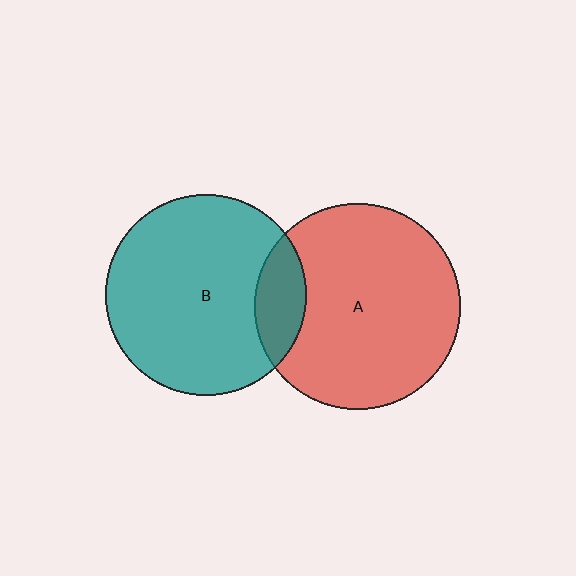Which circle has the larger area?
Circle A (red).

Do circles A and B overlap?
Yes.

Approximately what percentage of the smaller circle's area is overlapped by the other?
Approximately 15%.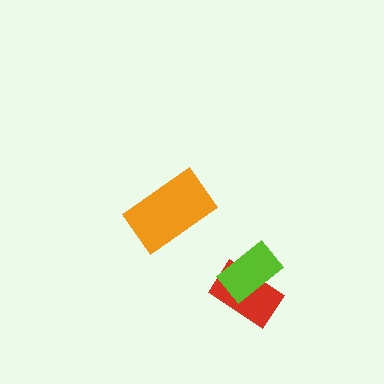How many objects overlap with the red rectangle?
1 object overlaps with the red rectangle.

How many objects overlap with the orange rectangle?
0 objects overlap with the orange rectangle.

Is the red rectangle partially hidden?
Yes, it is partially covered by another shape.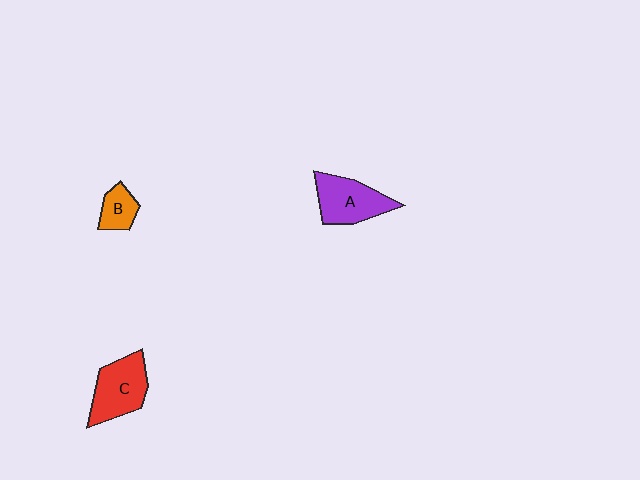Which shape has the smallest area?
Shape B (orange).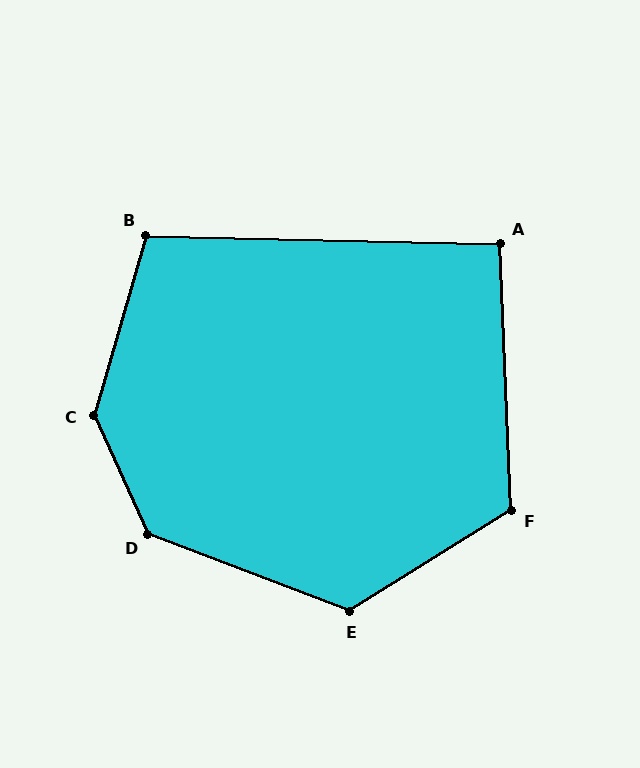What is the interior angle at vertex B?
Approximately 105 degrees (obtuse).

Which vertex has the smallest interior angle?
A, at approximately 94 degrees.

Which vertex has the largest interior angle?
C, at approximately 139 degrees.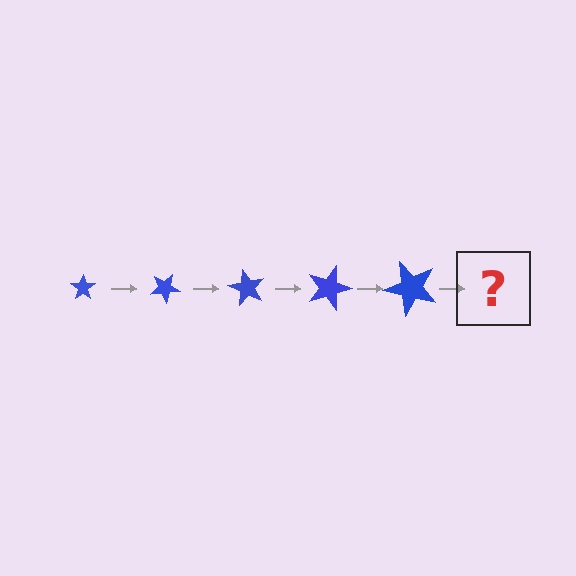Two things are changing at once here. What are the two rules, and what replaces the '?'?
The two rules are that the star grows larger each step and it rotates 30 degrees each step. The '?' should be a star, larger than the previous one and rotated 150 degrees from the start.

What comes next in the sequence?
The next element should be a star, larger than the previous one and rotated 150 degrees from the start.